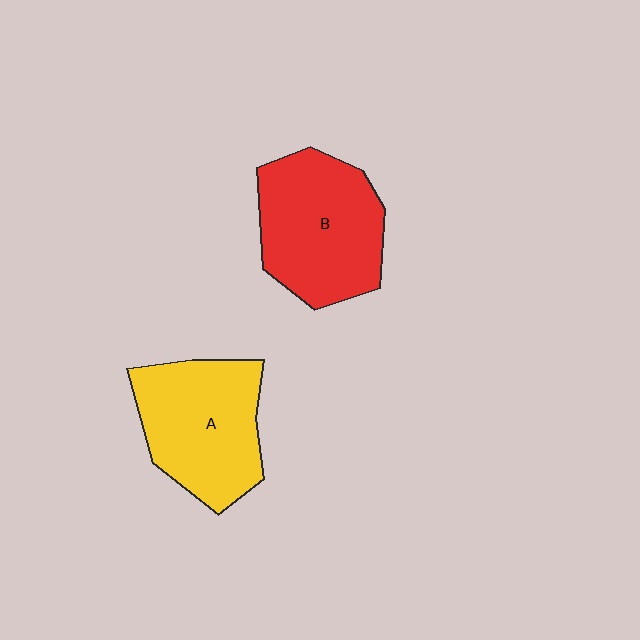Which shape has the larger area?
Shape B (red).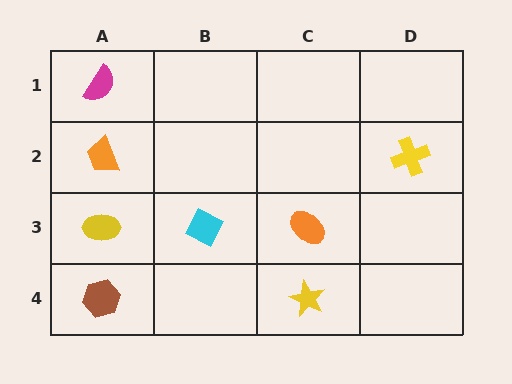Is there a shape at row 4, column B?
No, that cell is empty.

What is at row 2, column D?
A yellow cross.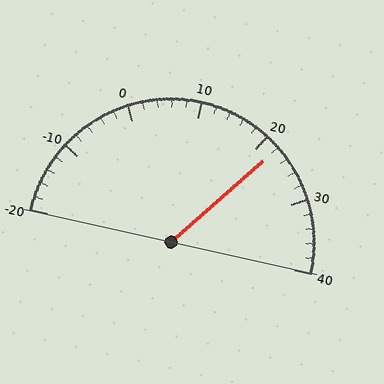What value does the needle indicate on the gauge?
The needle indicates approximately 22.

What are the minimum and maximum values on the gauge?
The gauge ranges from -20 to 40.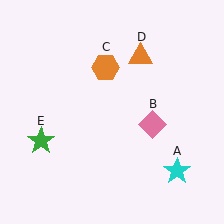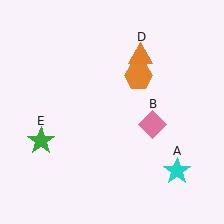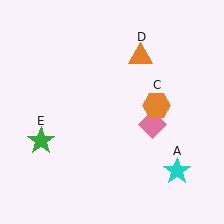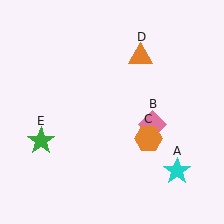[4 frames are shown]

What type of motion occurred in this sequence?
The orange hexagon (object C) rotated clockwise around the center of the scene.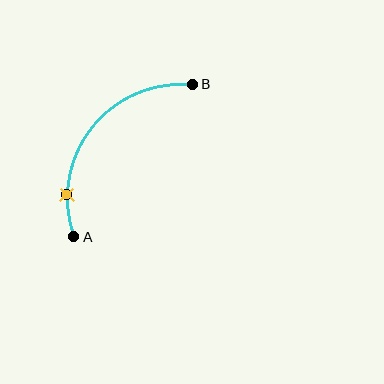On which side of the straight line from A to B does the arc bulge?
The arc bulges above and to the left of the straight line connecting A and B.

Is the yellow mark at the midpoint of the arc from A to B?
No. The yellow mark lies on the arc but is closer to endpoint A. The arc midpoint would be at the point on the curve equidistant along the arc from both A and B.